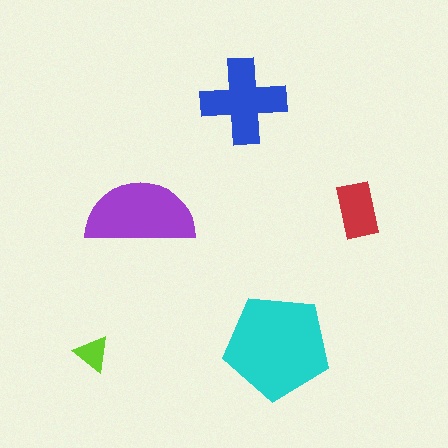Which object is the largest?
The cyan pentagon.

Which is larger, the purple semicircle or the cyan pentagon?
The cyan pentagon.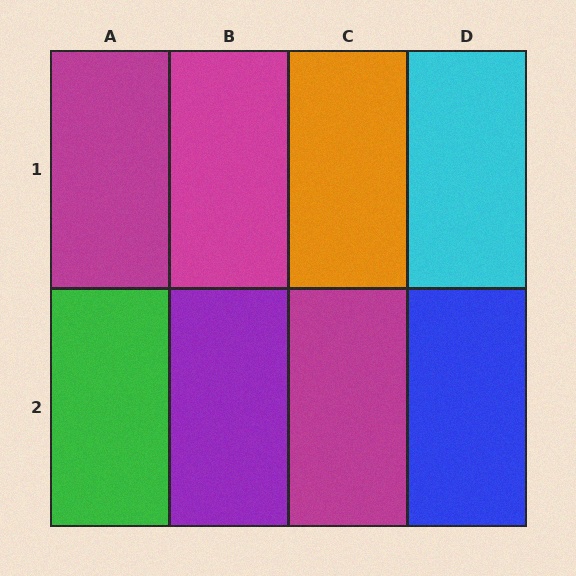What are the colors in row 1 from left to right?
Magenta, magenta, orange, cyan.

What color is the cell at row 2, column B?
Purple.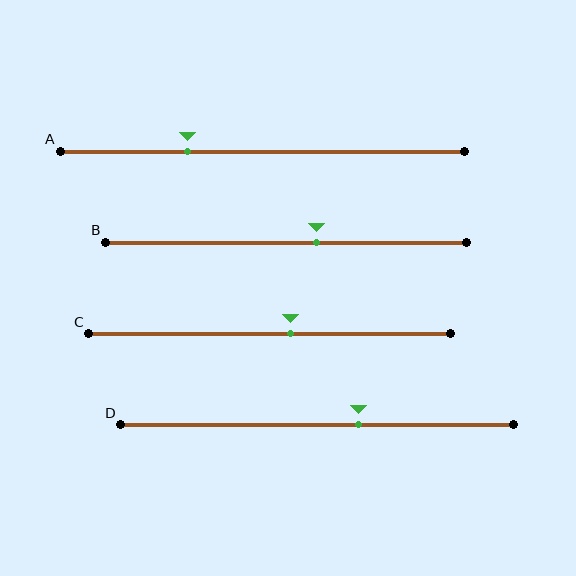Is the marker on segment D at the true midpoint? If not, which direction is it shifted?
No, the marker on segment D is shifted to the right by about 11% of the segment length.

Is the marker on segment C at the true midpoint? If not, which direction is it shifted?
No, the marker on segment C is shifted to the right by about 6% of the segment length.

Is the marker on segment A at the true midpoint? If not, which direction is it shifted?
No, the marker on segment A is shifted to the left by about 18% of the segment length.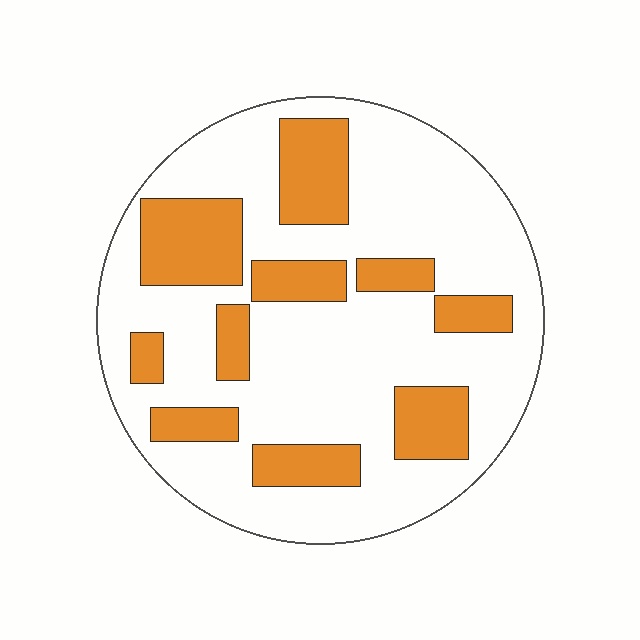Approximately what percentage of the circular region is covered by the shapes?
Approximately 30%.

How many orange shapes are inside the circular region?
10.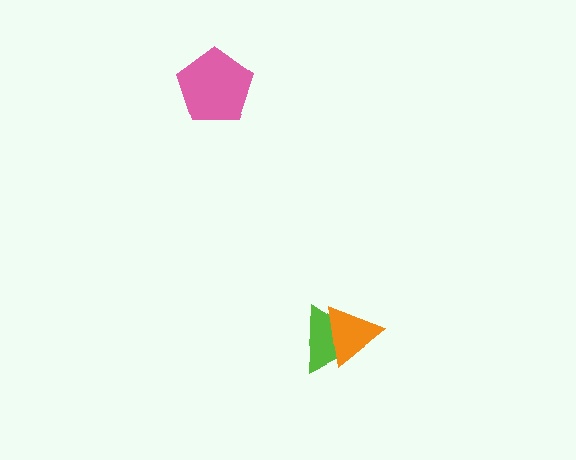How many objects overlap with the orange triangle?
1 object overlaps with the orange triangle.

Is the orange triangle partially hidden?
No, no other shape covers it.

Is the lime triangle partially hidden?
Yes, it is partially covered by another shape.